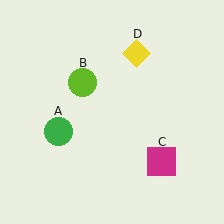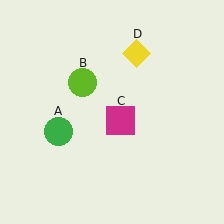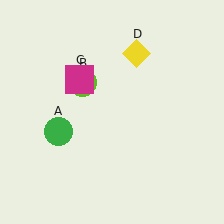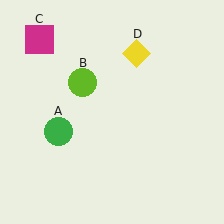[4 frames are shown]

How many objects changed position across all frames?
1 object changed position: magenta square (object C).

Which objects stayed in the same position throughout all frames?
Green circle (object A) and lime circle (object B) and yellow diamond (object D) remained stationary.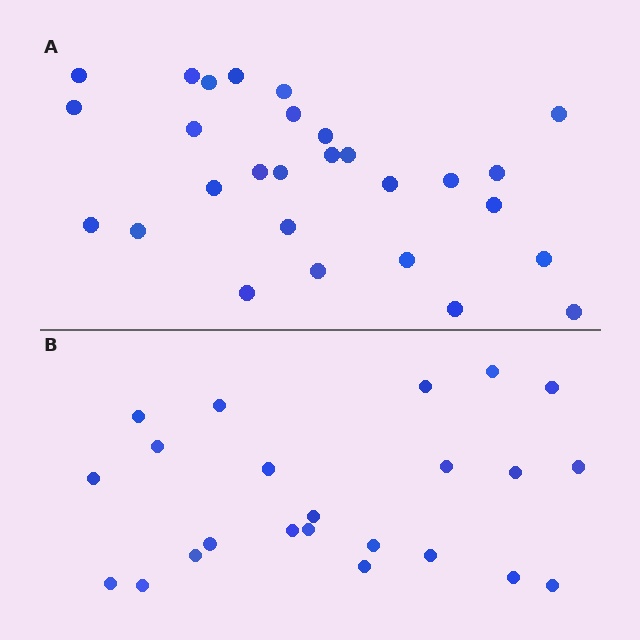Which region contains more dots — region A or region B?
Region A (the top region) has more dots.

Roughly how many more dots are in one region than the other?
Region A has about 5 more dots than region B.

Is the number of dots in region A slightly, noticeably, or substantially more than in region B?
Region A has only slightly more — the two regions are fairly close. The ratio is roughly 1.2 to 1.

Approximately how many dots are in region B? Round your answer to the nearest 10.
About 20 dots. (The exact count is 23, which rounds to 20.)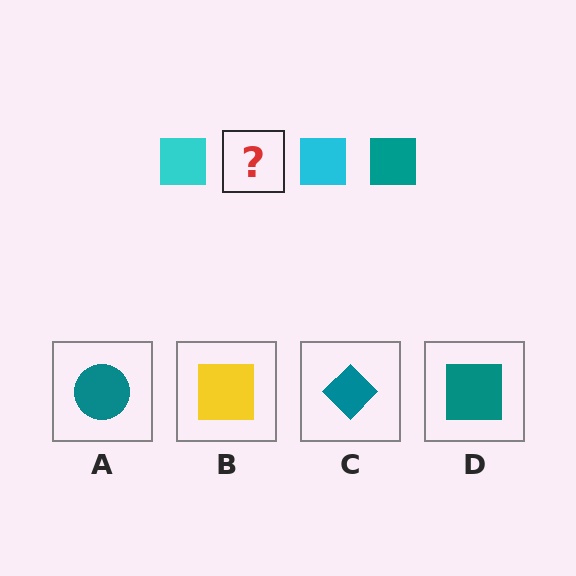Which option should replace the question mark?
Option D.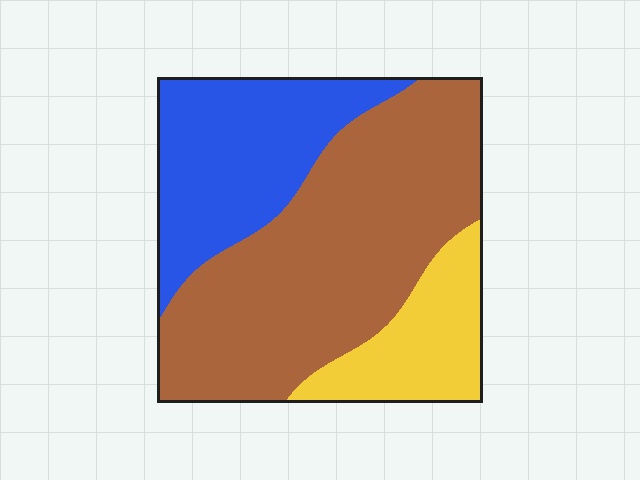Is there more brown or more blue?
Brown.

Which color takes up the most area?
Brown, at roughly 55%.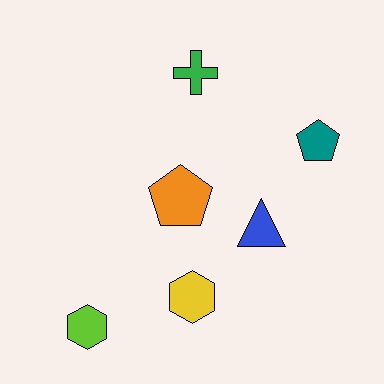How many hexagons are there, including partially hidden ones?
There are 2 hexagons.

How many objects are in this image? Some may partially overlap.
There are 6 objects.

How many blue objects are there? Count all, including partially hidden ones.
There is 1 blue object.